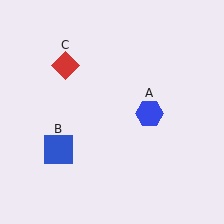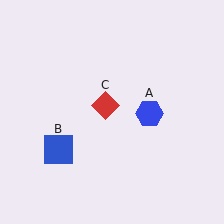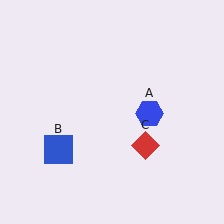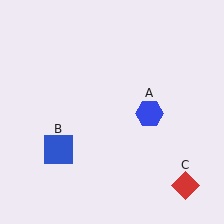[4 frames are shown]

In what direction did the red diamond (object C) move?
The red diamond (object C) moved down and to the right.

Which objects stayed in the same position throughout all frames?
Blue hexagon (object A) and blue square (object B) remained stationary.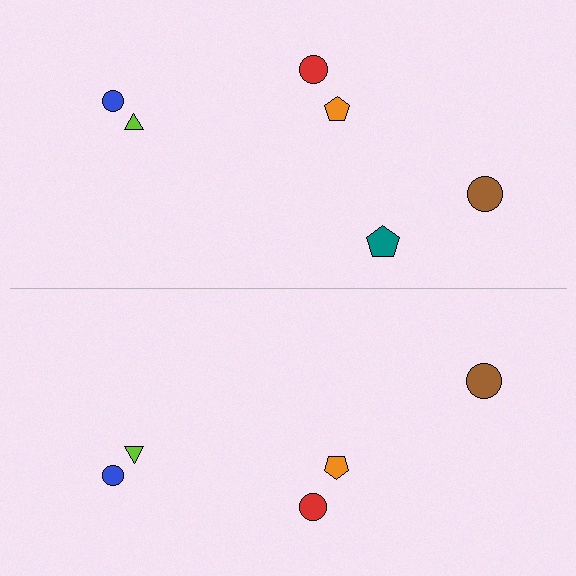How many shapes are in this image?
There are 11 shapes in this image.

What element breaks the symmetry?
A teal pentagon is missing from the bottom side.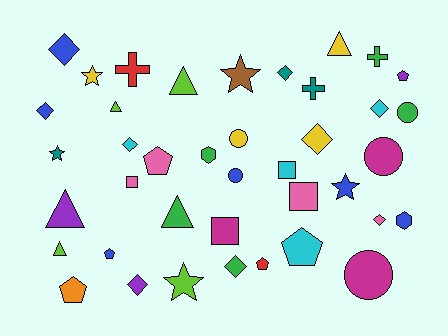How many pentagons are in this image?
There are 6 pentagons.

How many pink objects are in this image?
There are 4 pink objects.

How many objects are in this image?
There are 40 objects.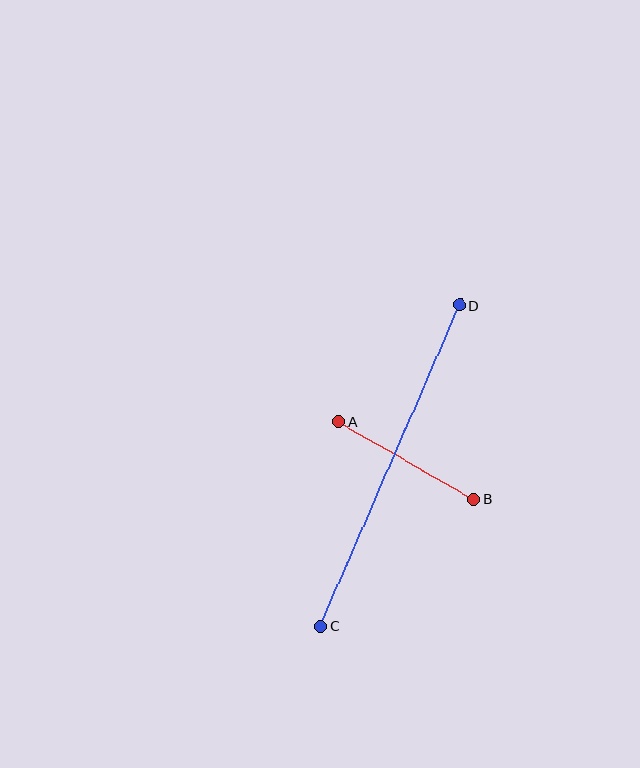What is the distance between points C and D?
The distance is approximately 350 pixels.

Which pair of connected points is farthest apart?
Points C and D are farthest apart.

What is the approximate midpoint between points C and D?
The midpoint is at approximately (390, 466) pixels.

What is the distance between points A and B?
The distance is approximately 155 pixels.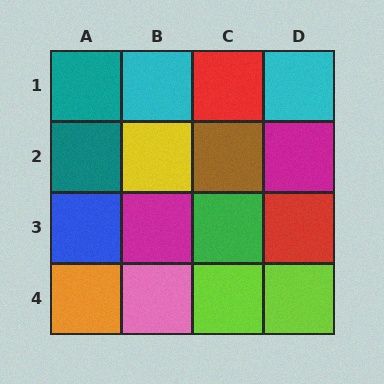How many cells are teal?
2 cells are teal.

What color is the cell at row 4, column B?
Pink.